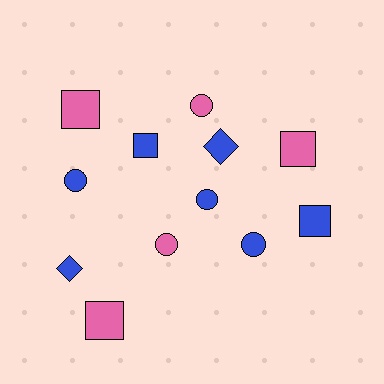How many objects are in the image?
There are 12 objects.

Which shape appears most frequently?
Square, with 5 objects.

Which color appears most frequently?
Blue, with 7 objects.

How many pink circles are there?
There are 2 pink circles.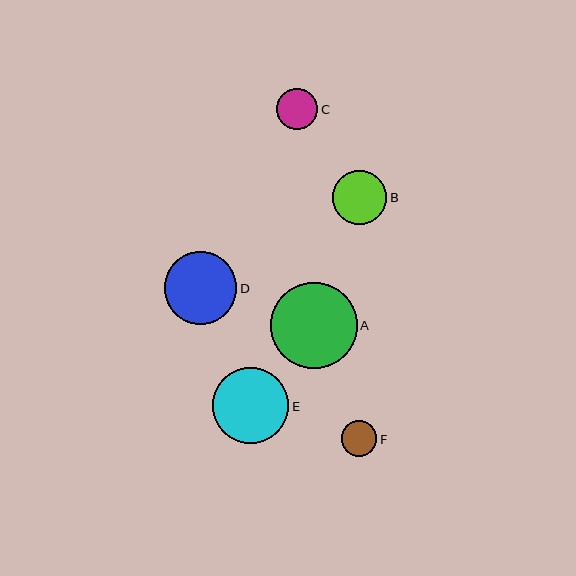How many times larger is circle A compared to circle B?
Circle A is approximately 1.6 times the size of circle B.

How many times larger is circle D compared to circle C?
Circle D is approximately 1.8 times the size of circle C.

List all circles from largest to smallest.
From largest to smallest: A, E, D, B, C, F.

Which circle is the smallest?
Circle F is the smallest with a size of approximately 35 pixels.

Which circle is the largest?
Circle A is the largest with a size of approximately 86 pixels.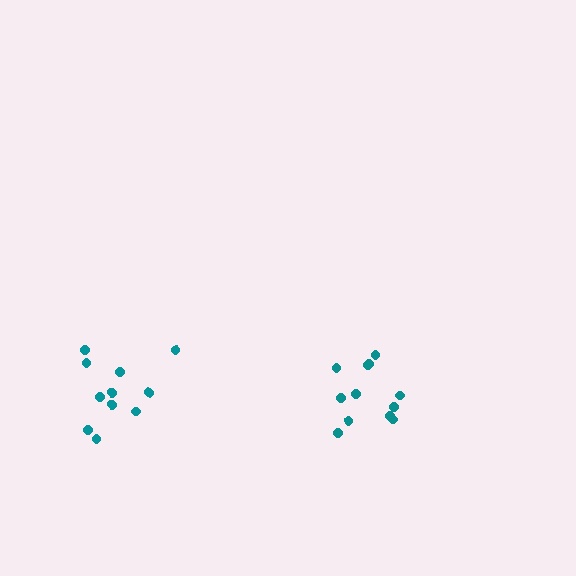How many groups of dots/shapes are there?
There are 2 groups.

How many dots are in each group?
Group 1: 12 dots, Group 2: 11 dots (23 total).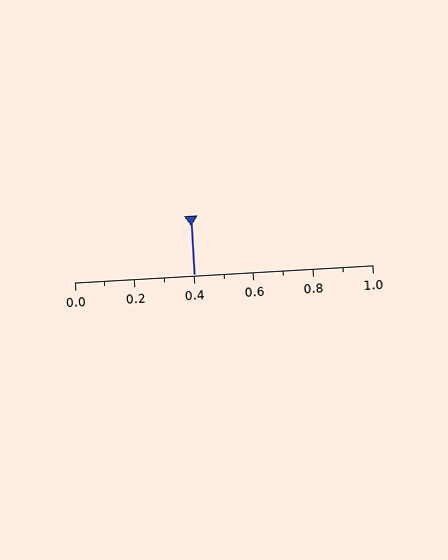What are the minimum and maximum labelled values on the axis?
The axis runs from 0.0 to 1.0.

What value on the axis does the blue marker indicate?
The marker indicates approximately 0.4.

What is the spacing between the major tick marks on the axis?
The major ticks are spaced 0.2 apart.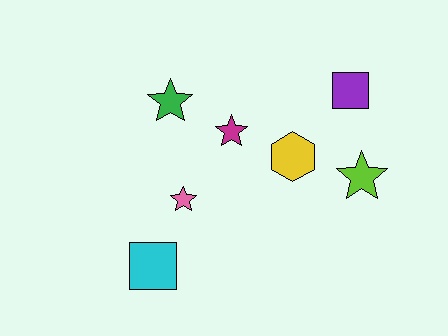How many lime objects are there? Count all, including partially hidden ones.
There is 1 lime object.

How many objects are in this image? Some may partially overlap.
There are 7 objects.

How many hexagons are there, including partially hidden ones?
There is 1 hexagon.